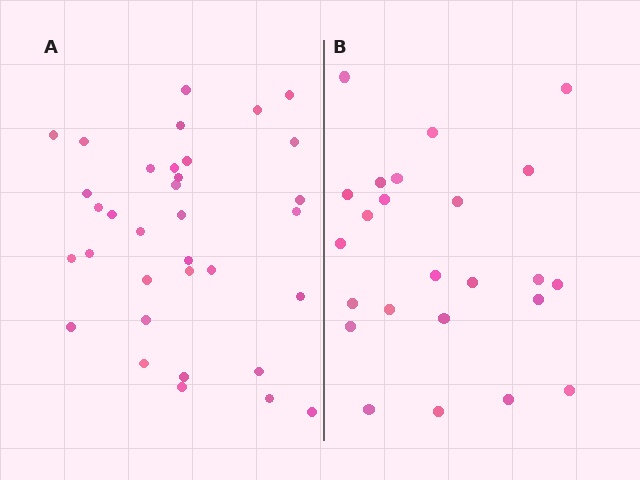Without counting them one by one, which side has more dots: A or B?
Region A (the left region) has more dots.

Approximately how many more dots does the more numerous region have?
Region A has roughly 10 or so more dots than region B.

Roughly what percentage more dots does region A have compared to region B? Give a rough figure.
About 40% more.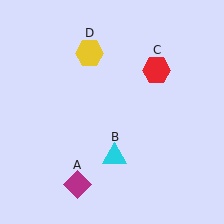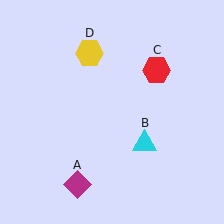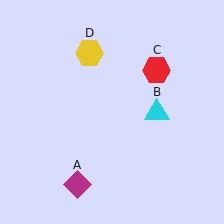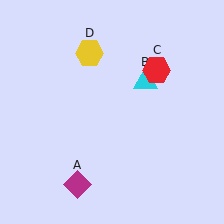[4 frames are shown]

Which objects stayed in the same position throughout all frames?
Magenta diamond (object A) and red hexagon (object C) and yellow hexagon (object D) remained stationary.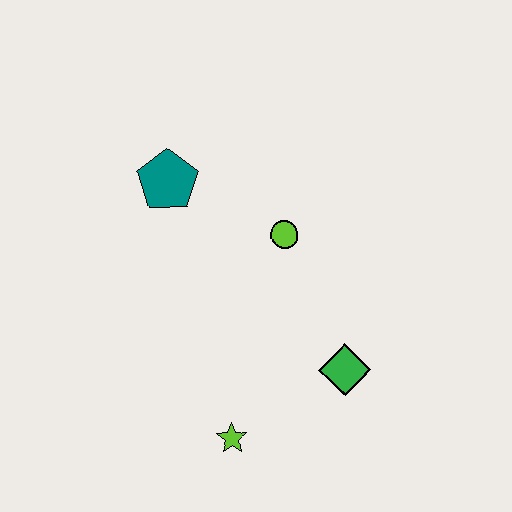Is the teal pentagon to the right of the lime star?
No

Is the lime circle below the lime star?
No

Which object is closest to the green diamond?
The lime star is closest to the green diamond.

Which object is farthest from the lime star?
The teal pentagon is farthest from the lime star.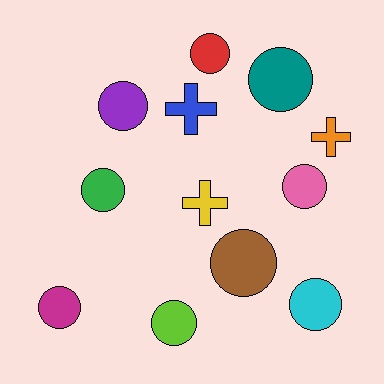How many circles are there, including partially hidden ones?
There are 9 circles.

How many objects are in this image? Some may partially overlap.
There are 12 objects.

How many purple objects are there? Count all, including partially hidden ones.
There is 1 purple object.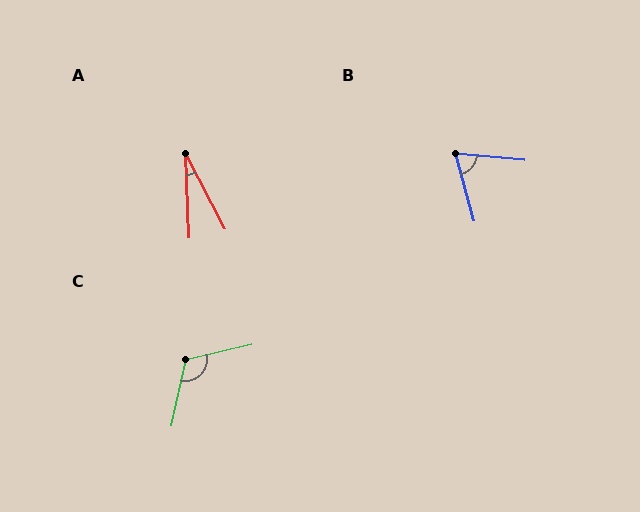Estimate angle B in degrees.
Approximately 70 degrees.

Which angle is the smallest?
A, at approximately 25 degrees.